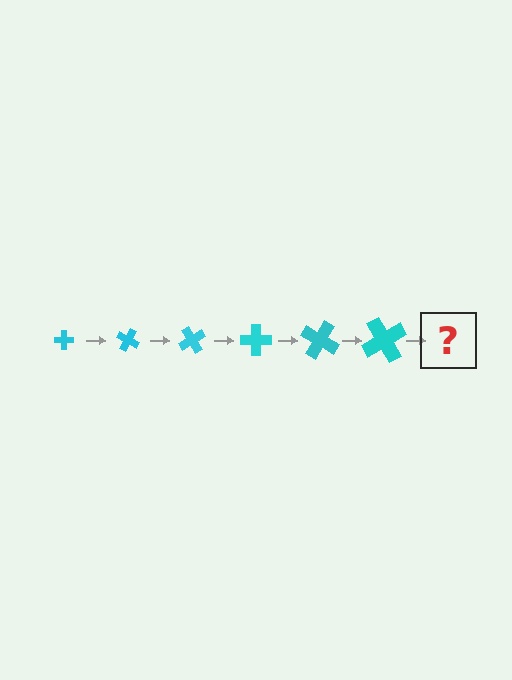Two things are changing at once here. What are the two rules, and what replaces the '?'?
The two rules are that the cross grows larger each step and it rotates 30 degrees each step. The '?' should be a cross, larger than the previous one and rotated 180 degrees from the start.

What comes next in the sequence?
The next element should be a cross, larger than the previous one and rotated 180 degrees from the start.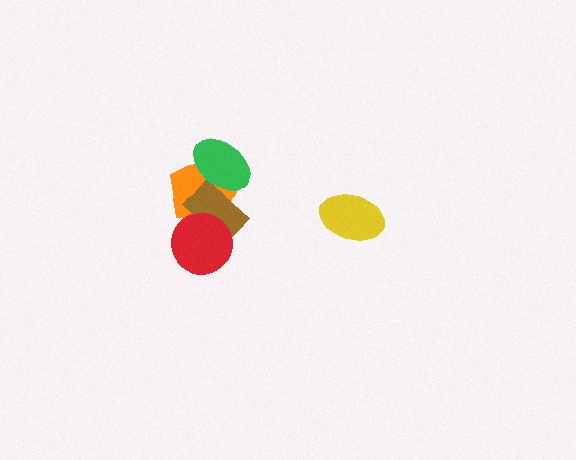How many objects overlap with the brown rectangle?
3 objects overlap with the brown rectangle.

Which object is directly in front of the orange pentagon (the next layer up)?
The brown rectangle is directly in front of the orange pentagon.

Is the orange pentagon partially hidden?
Yes, it is partially covered by another shape.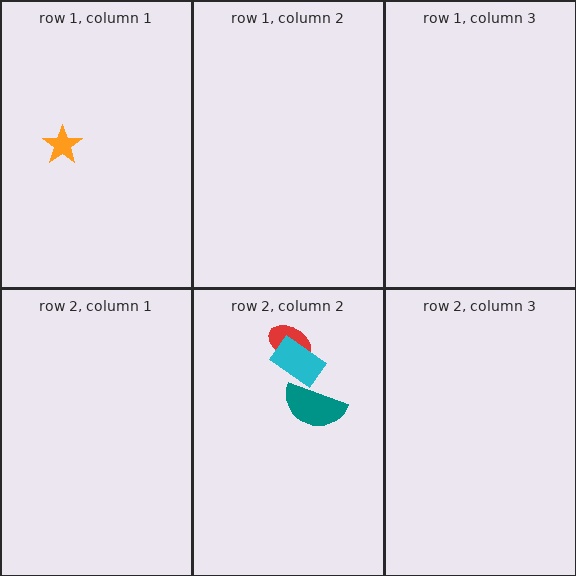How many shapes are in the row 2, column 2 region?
3.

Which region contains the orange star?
The row 1, column 1 region.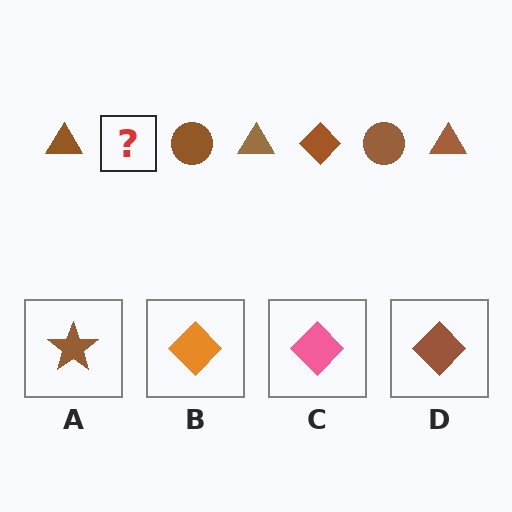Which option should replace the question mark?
Option D.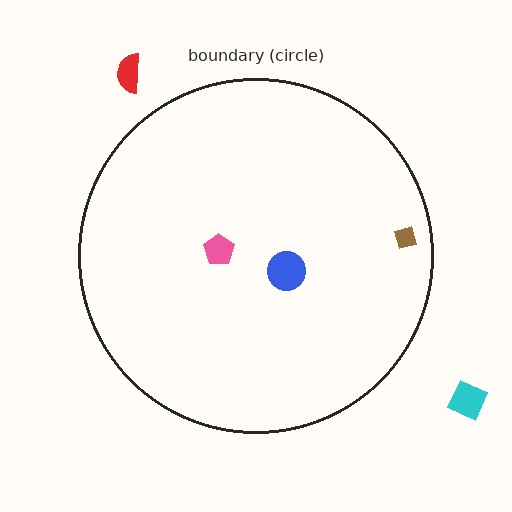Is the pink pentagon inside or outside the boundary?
Inside.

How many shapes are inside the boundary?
3 inside, 2 outside.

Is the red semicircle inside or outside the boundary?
Outside.